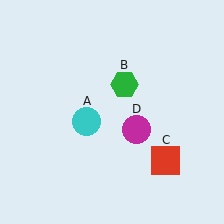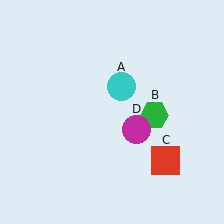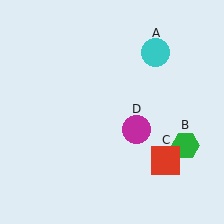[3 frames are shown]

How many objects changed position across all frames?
2 objects changed position: cyan circle (object A), green hexagon (object B).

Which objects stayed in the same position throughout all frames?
Red square (object C) and magenta circle (object D) remained stationary.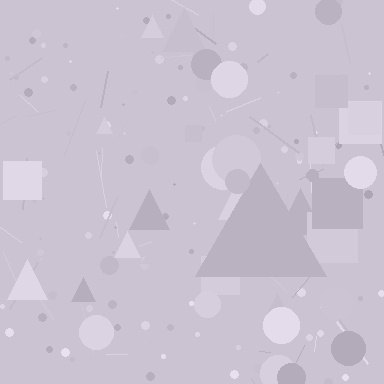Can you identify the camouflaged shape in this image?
The camouflaged shape is a triangle.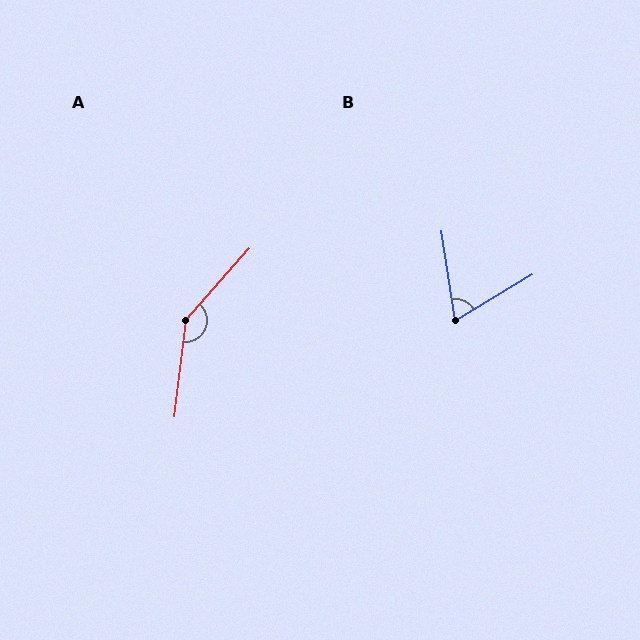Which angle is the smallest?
B, at approximately 68 degrees.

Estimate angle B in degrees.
Approximately 68 degrees.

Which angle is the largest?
A, at approximately 145 degrees.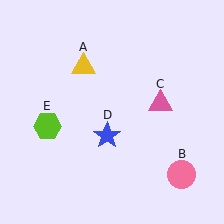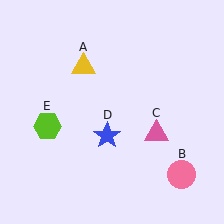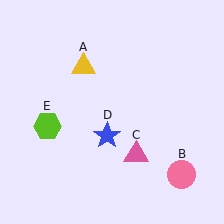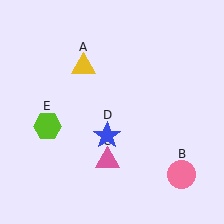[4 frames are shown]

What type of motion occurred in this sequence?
The pink triangle (object C) rotated clockwise around the center of the scene.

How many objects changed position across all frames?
1 object changed position: pink triangle (object C).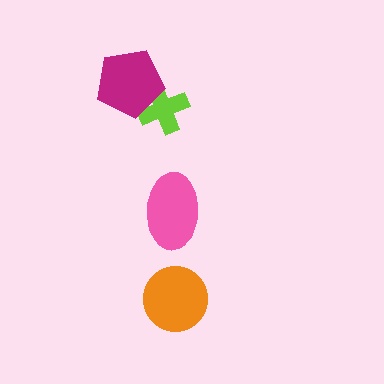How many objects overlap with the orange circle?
0 objects overlap with the orange circle.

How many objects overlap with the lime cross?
1 object overlaps with the lime cross.